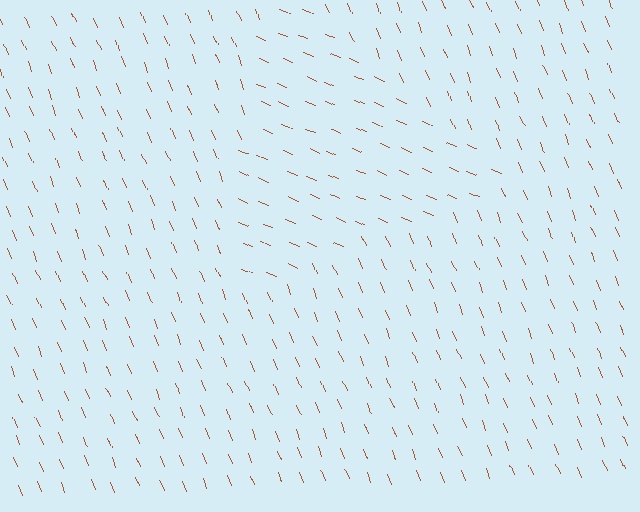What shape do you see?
I see a triangle.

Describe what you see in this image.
The image is filled with small brown line segments. A triangle region in the image has lines oriented differently from the surrounding lines, creating a visible texture boundary.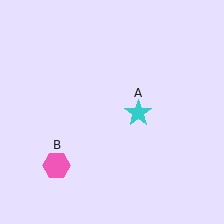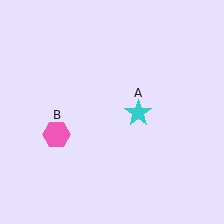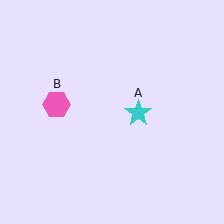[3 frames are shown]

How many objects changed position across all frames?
1 object changed position: pink hexagon (object B).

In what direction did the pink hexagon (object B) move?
The pink hexagon (object B) moved up.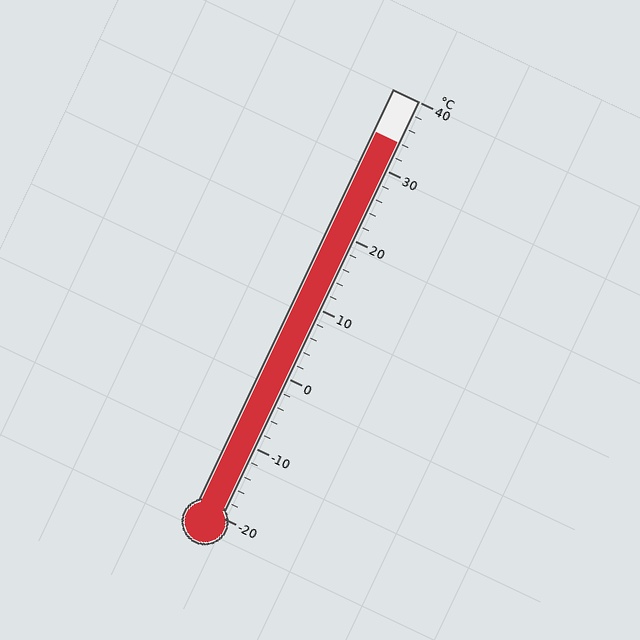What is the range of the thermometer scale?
The thermometer scale ranges from -20°C to 40°C.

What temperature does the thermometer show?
The thermometer shows approximately 34°C.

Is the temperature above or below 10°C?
The temperature is above 10°C.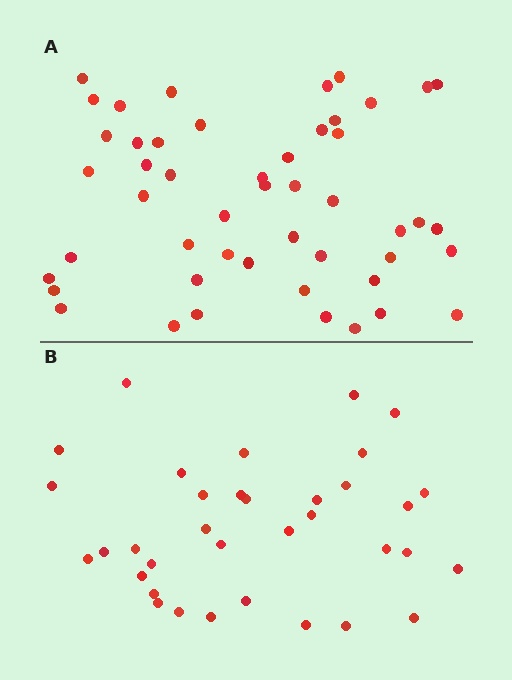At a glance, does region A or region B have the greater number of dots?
Region A (the top region) has more dots.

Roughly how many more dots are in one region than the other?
Region A has approximately 15 more dots than region B.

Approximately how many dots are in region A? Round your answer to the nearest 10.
About 50 dots. (The exact count is 49, which rounds to 50.)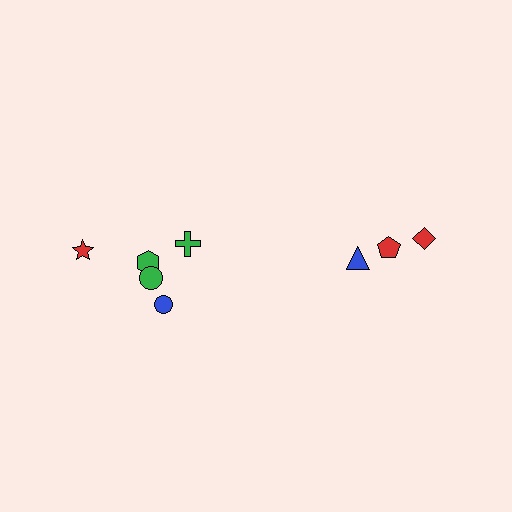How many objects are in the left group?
There are 5 objects.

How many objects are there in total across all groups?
There are 8 objects.